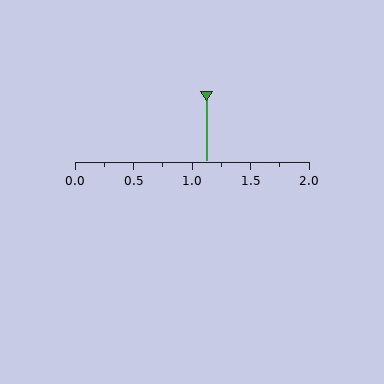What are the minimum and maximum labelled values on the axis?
The axis runs from 0.0 to 2.0.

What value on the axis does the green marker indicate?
The marker indicates approximately 1.12.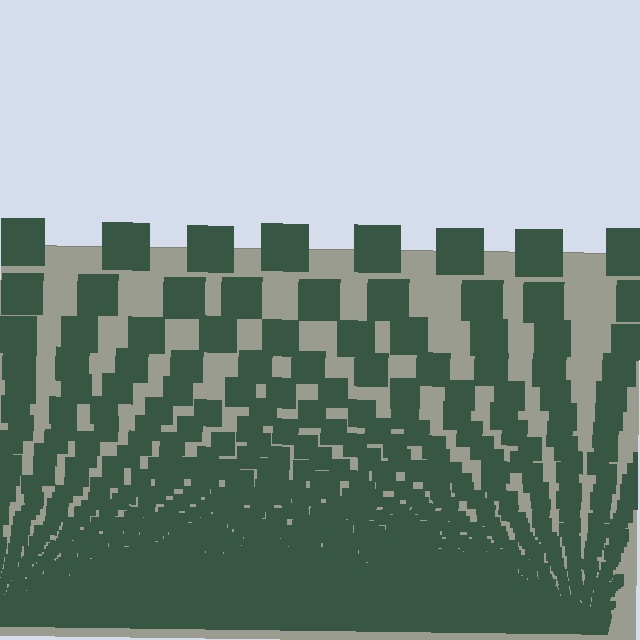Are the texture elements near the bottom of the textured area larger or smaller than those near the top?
Smaller. The gradient is inverted — elements near the bottom are smaller and denser.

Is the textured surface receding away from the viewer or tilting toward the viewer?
The surface appears to tilt toward the viewer. Texture elements get larger and sparser toward the top.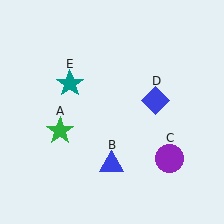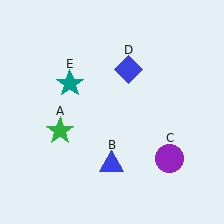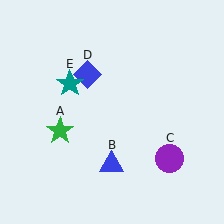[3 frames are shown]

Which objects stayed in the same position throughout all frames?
Green star (object A) and blue triangle (object B) and purple circle (object C) and teal star (object E) remained stationary.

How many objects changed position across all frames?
1 object changed position: blue diamond (object D).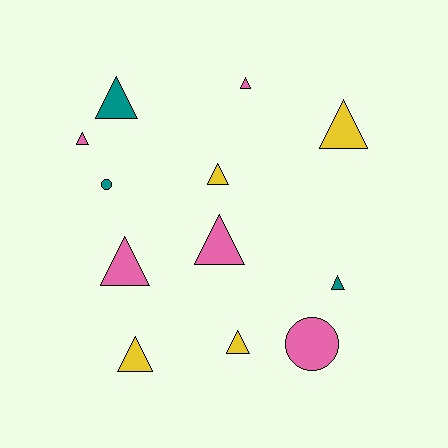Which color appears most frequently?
Pink, with 5 objects.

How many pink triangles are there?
There are 4 pink triangles.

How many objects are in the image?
There are 12 objects.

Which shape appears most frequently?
Triangle, with 10 objects.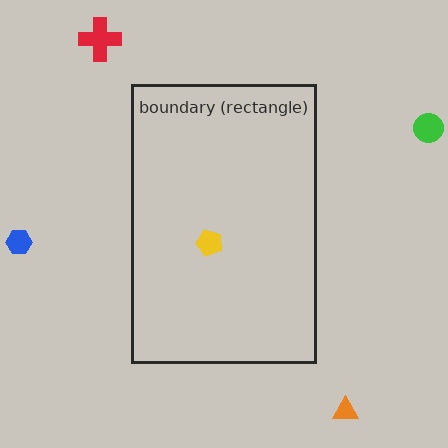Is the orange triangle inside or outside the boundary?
Outside.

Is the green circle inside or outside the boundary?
Outside.